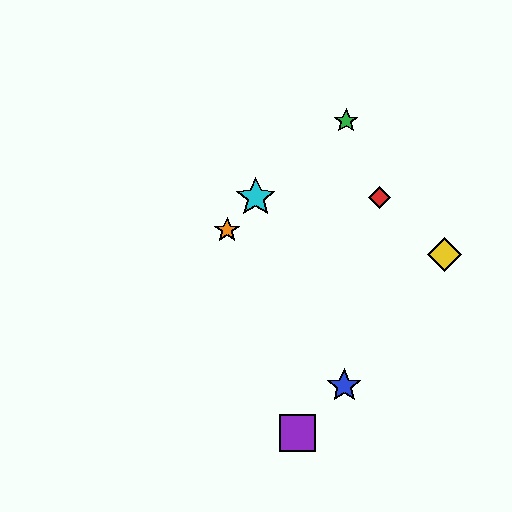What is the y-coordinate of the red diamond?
The red diamond is at y≈197.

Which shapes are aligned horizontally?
The red diamond, the cyan star are aligned horizontally.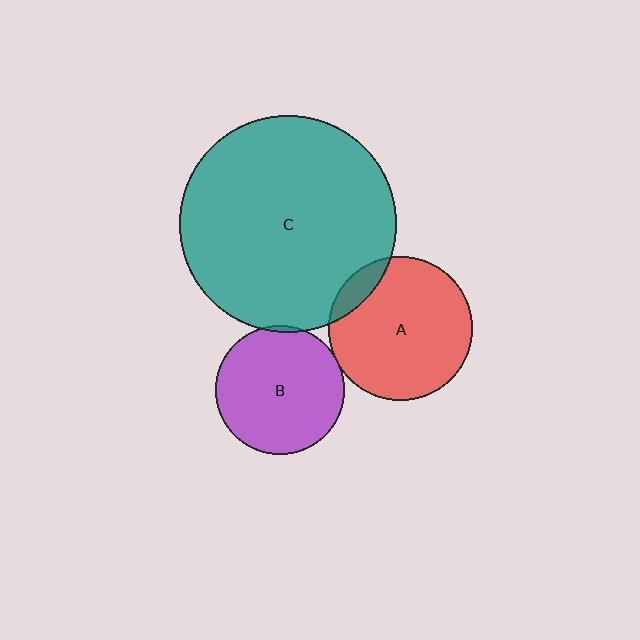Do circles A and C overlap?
Yes.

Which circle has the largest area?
Circle C (teal).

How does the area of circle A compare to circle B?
Approximately 1.3 times.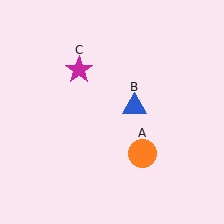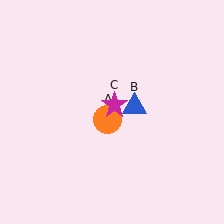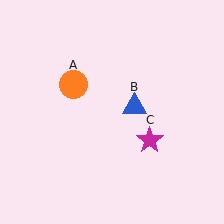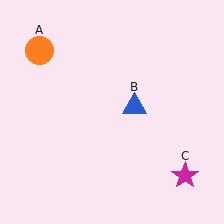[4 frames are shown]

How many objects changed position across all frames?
2 objects changed position: orange circle (object A), magenta star (object C).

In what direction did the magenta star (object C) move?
The magenta star (object C) moved down and to the right.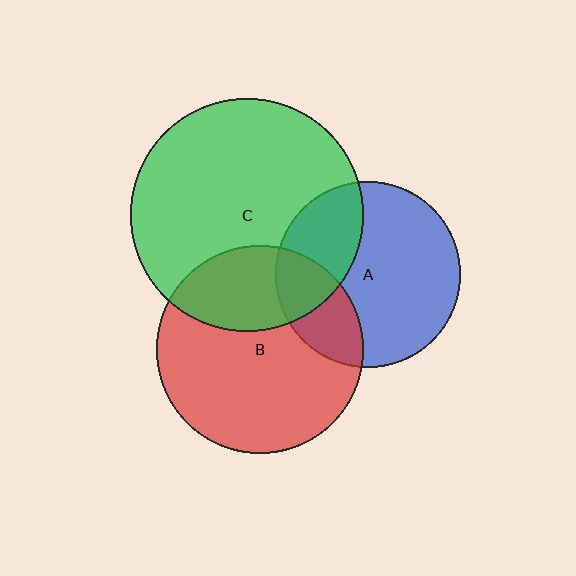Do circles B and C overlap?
Yes.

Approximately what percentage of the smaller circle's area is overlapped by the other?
Approximately 30%.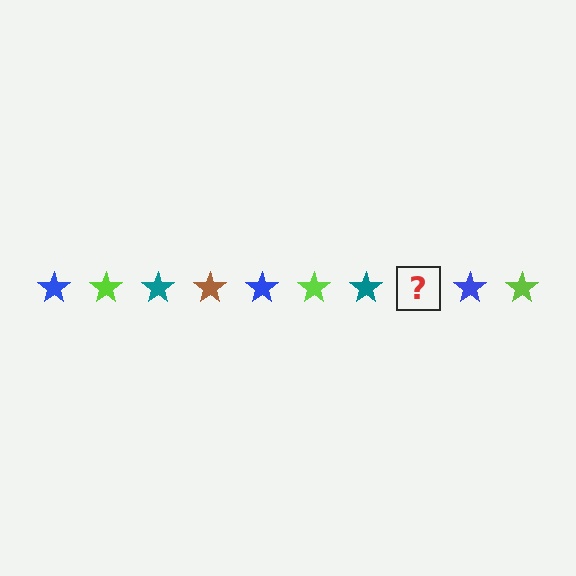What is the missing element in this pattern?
The missing element is a brown star.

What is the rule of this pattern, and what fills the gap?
The rule is that the pattern cycles through blue, lime, teal, brown stars. The gap should be filled with a brown star.